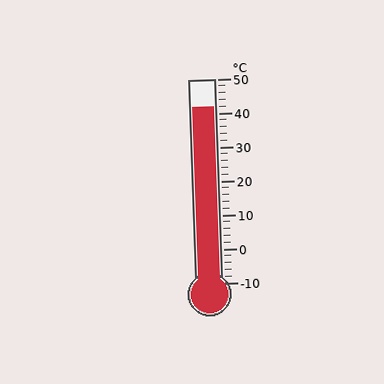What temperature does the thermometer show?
The thermometer shows approximately 42°C.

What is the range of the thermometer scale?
The thermometer scale ranges from -10°C to 50°C.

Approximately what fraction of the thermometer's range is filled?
The thermometer is filled to approximately 85% of its range.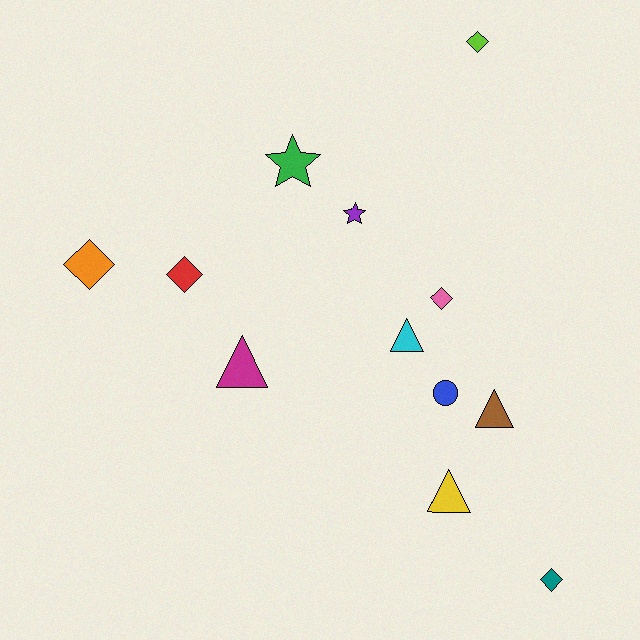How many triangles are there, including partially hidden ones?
There are 4 triangles.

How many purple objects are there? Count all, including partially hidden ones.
There is 1 purple object.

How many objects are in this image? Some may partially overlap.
There are 12 objects.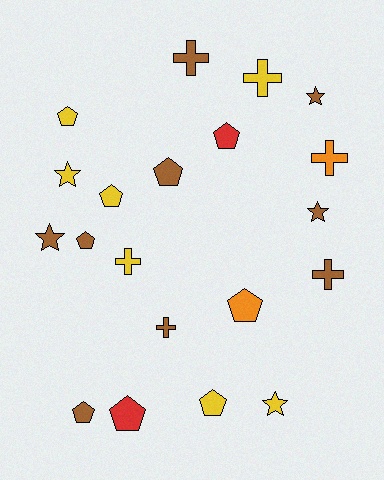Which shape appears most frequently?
Pentagon, with 9 objects.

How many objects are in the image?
There are 20 objects.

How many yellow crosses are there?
There are 2 yellow crosses.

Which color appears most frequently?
Brown, with 9 objects.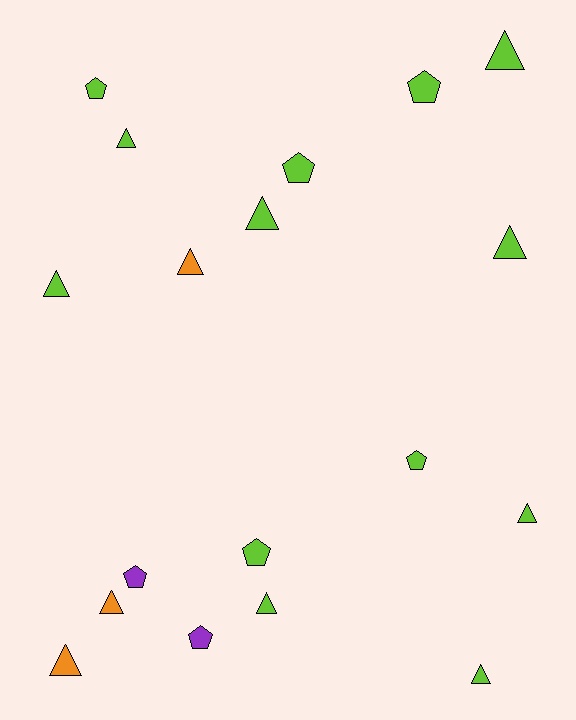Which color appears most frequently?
Lime, with 13 objects.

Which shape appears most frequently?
Triangle, with 11 objects.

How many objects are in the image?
There are 18 objects.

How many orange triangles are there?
There are 3 orange triangles.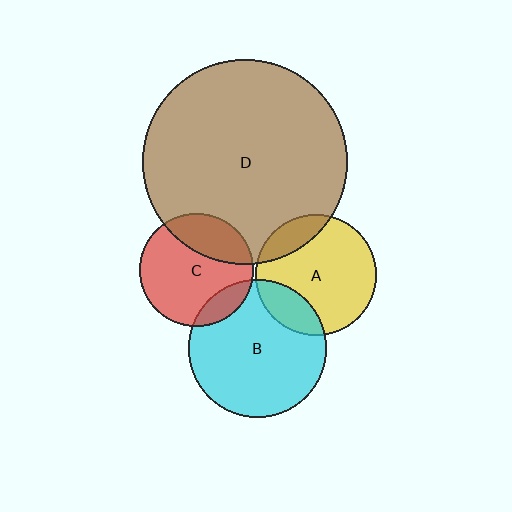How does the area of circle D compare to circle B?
Approximately 2.2 times.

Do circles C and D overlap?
Yes.